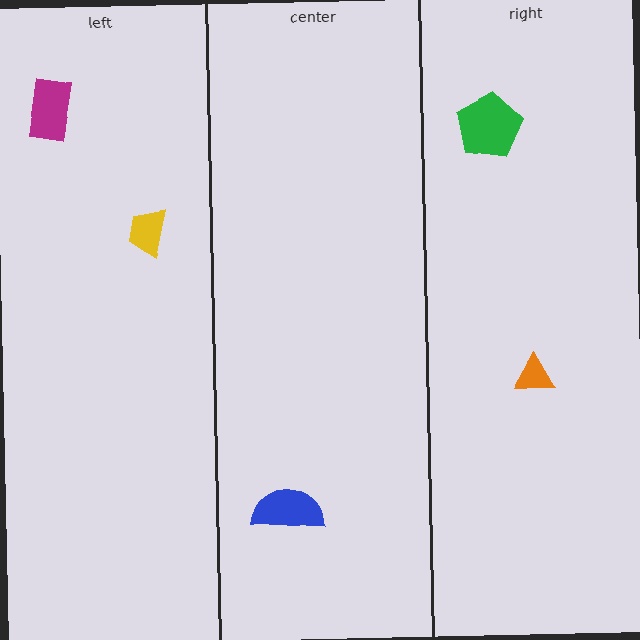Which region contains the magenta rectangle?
The left region.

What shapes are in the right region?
The green pentagon, the orange triangle.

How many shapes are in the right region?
2.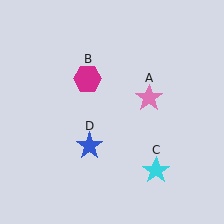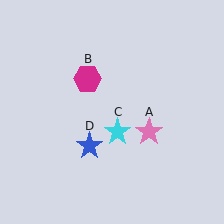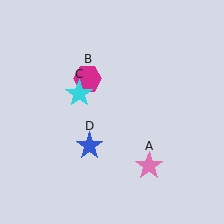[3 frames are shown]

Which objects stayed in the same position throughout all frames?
Magenta hexagon (object B) and blue star (object D) remained stationary.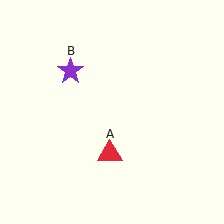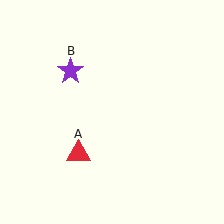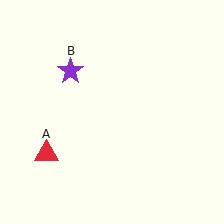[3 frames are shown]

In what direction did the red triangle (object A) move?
The red triangle (object A) moved left.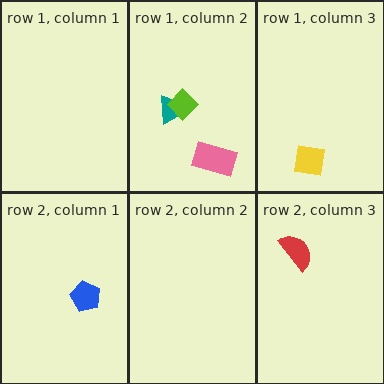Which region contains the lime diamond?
The row 1, column 2 region.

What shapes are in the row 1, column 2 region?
The pink rectangle, the teal trapezoid, the lime diamond.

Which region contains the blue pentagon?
The row 2, column 1 region.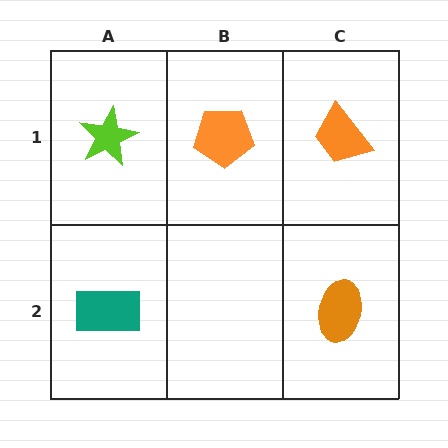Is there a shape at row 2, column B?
No, that cell is empty.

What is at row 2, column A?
A teal rectangle.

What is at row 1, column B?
An orange pentagon.